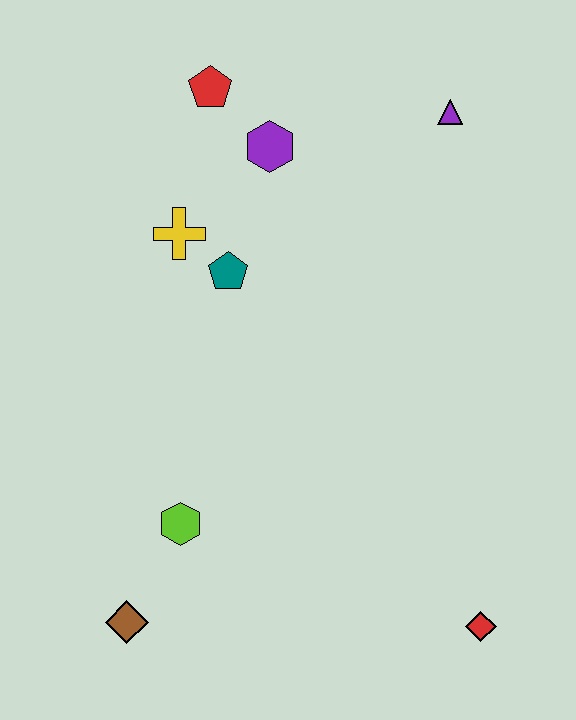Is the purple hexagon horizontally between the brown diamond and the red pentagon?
No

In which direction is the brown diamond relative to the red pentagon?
The brown diamond is below the red pentagon.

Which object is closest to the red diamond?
The lime hexagon is closest to the red diamond.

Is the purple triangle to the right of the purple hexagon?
Yes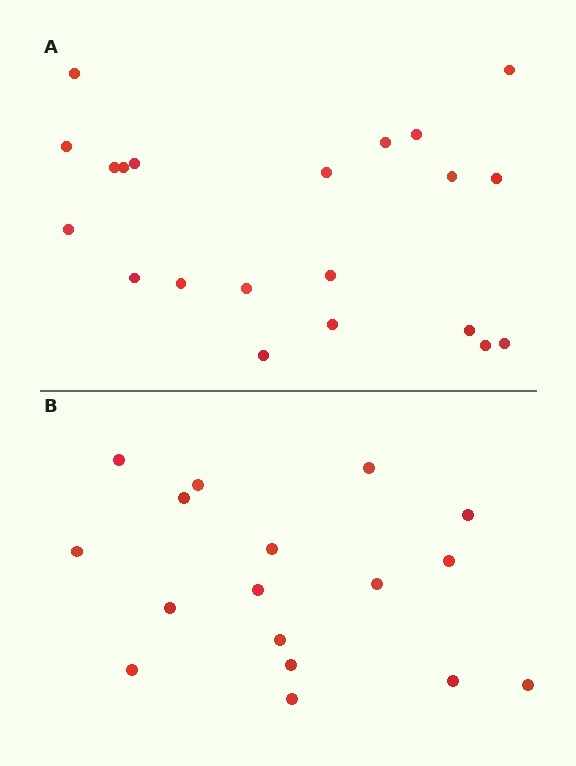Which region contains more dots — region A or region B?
Region A (the top region) has more dots.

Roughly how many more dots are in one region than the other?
Region A has about 4 more dots than region B.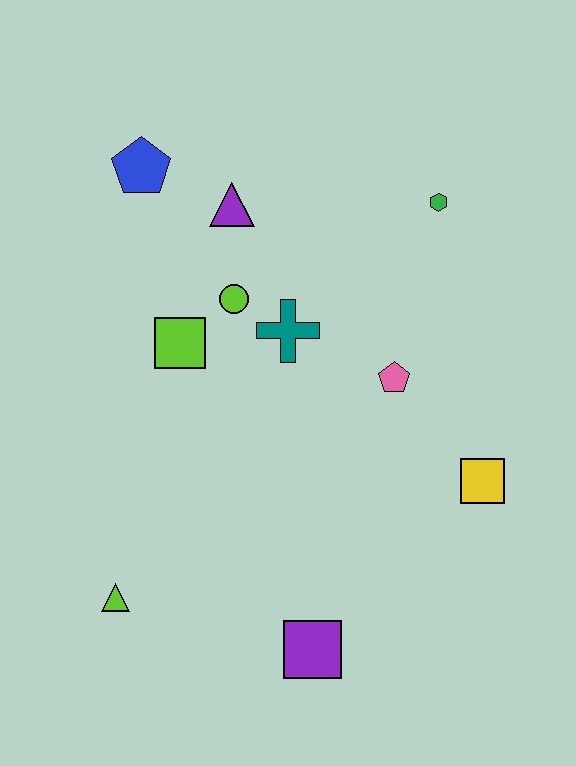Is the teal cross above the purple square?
Yes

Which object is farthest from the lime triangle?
The green hexagon is farthest from the lime triangle.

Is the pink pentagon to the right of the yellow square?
No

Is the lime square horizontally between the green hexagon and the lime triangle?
Yes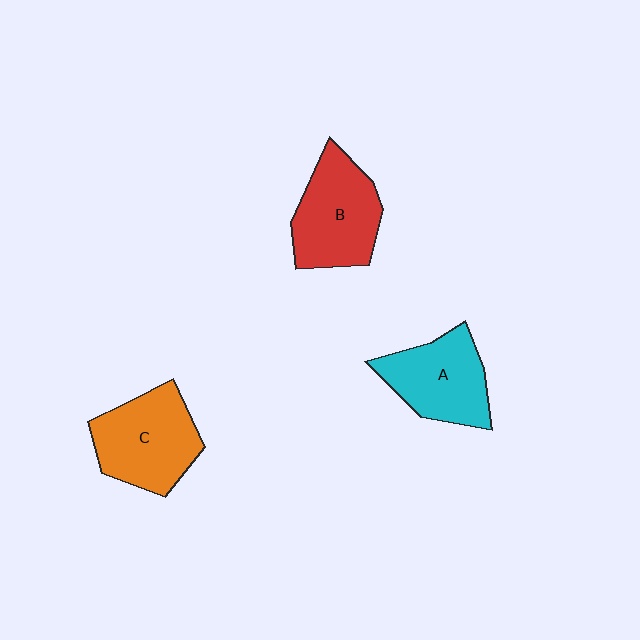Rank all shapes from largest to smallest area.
From largest to smallest: C (orange), B (red), A (cyan).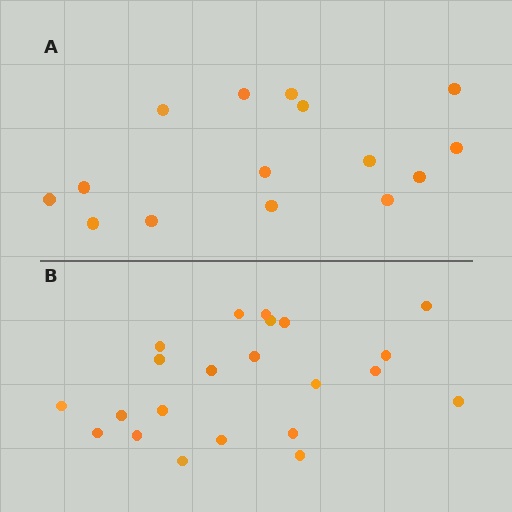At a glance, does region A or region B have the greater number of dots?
Region B (the bottom region) has more dots.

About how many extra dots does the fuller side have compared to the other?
Region B has roughly 8 or so more dots than region A.